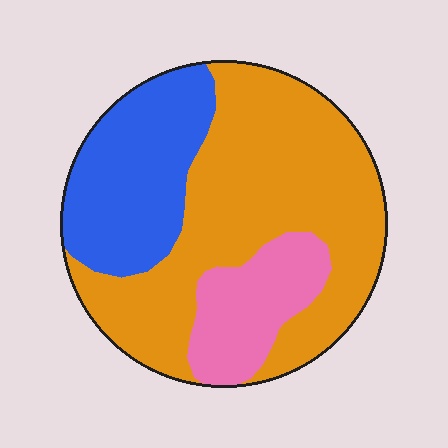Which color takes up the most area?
Orange, at roughly 60%.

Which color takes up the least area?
Pink, at roughly 15%.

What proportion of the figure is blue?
Blue covers roughly 25% of the figure.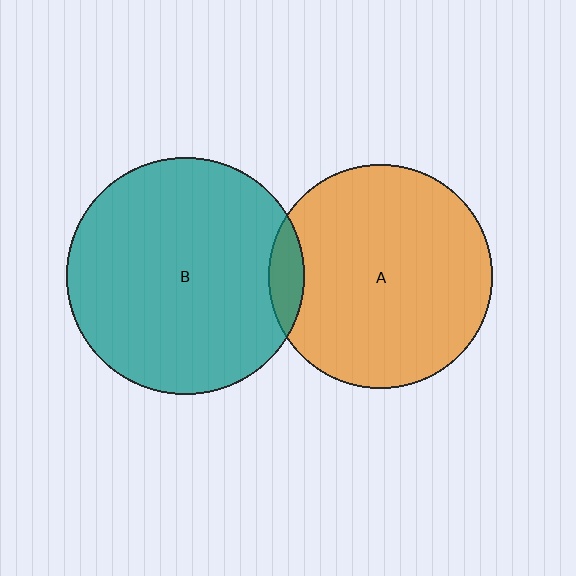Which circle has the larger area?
Circle B (teal).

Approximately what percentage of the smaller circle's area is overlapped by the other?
Approximately 5%.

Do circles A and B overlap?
Yes.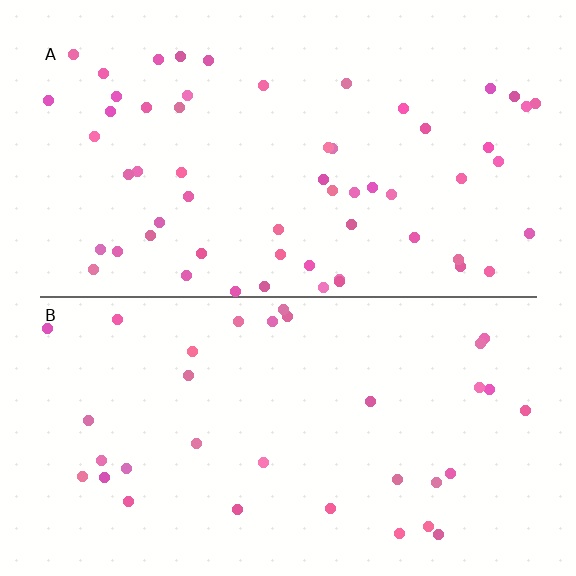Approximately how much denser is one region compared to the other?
Approximately 1.7× — region A over region B.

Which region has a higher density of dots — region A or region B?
A (the top).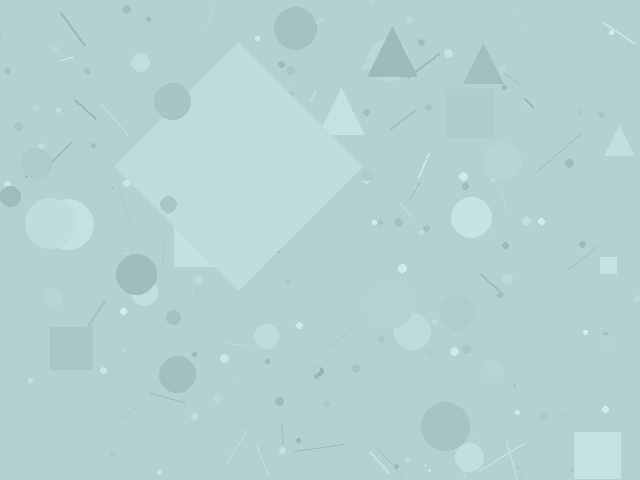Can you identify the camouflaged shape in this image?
The camouflaged shape is a diamond.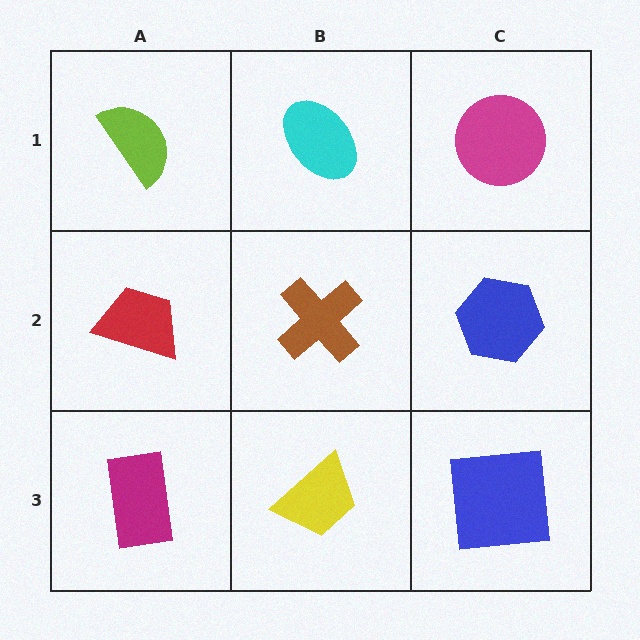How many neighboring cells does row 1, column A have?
2.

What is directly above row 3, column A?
A red trapezoid.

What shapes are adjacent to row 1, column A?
A red trapezoid (row 2, column A), a cyan ellipse (row 1, column B).